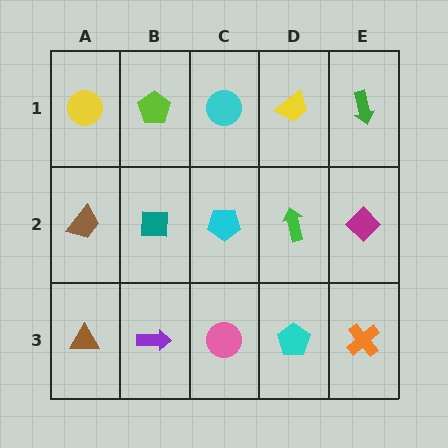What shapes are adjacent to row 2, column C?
A cyan circle (row 1, column C), a pink circle (row 3, column C), a teal square (row 2, column B), a green arrow (row 2, column D).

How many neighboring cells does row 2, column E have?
3.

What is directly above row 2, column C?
A cyan circle.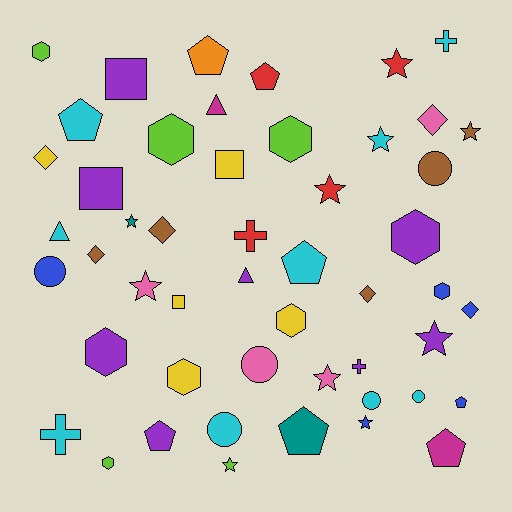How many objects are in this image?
There are 50 objects.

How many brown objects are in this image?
There are 5 brown objects.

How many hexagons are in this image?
There are 9 hexagons.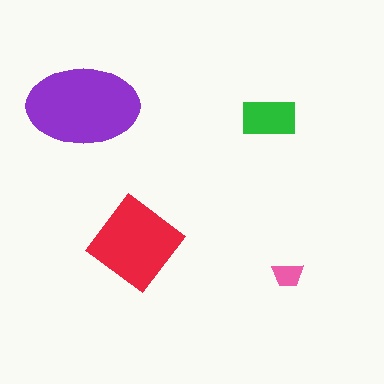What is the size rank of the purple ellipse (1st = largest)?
1st.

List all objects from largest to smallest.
The purple ellipse, the red diamond, the green rectangle, the pink trapezoid.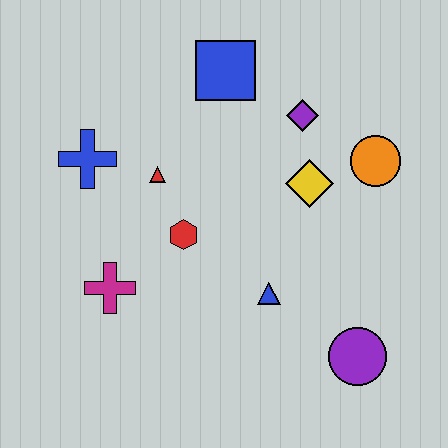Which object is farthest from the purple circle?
The blue cross is farthest from the purple circle.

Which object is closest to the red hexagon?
The red triangle is closest to the red hexagon.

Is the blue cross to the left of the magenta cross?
Yes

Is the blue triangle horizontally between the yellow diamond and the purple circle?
No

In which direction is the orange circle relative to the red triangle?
The orange circle is to the right of the red triangle.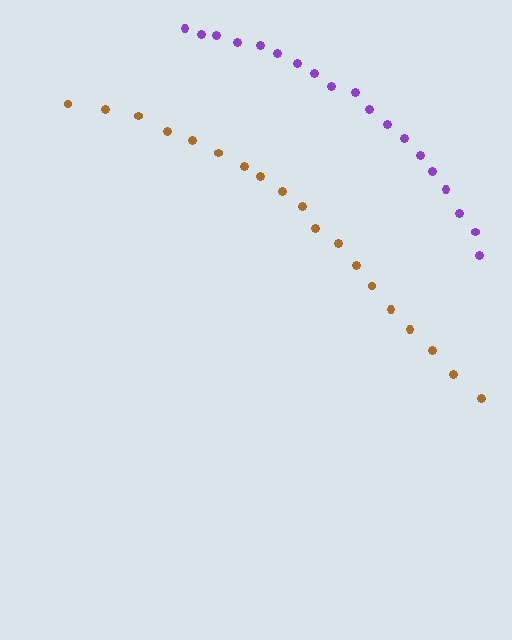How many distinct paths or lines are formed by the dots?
There are 2 distinct paths.